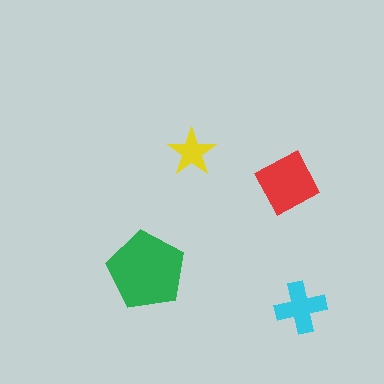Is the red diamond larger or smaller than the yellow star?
Larger.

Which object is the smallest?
The yellow star.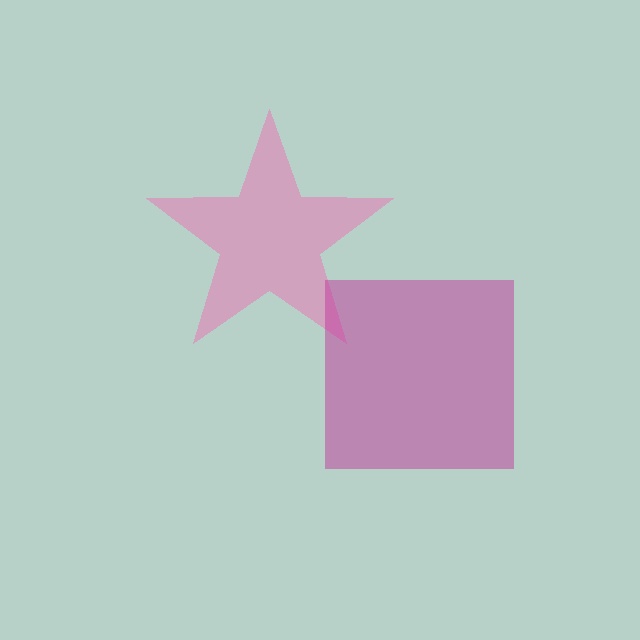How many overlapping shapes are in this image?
There are 2 overlapping shapes in the image.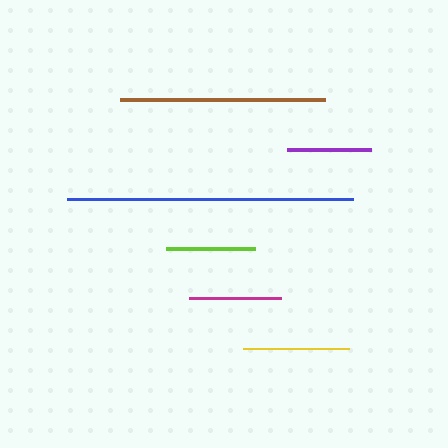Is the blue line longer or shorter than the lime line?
The blue line is longer than the lime line.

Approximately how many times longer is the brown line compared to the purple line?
The brown line is approximately 2.4 times the length of the purple line.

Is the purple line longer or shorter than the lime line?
The lime line is longer than the purple line.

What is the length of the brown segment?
The brown segment is approximately 205 pixels long.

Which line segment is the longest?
The blue line is the longest at approximately 286 pixels.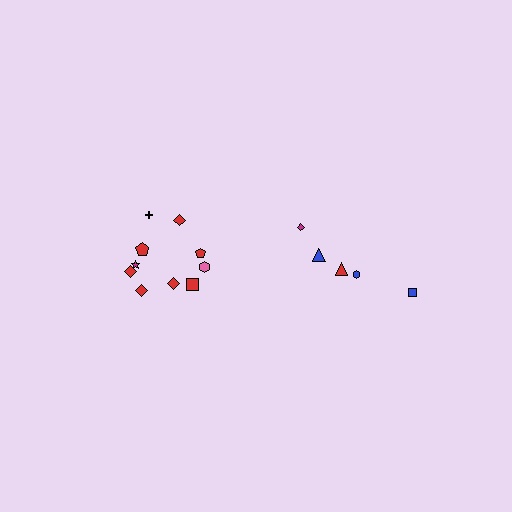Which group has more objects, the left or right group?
The left group.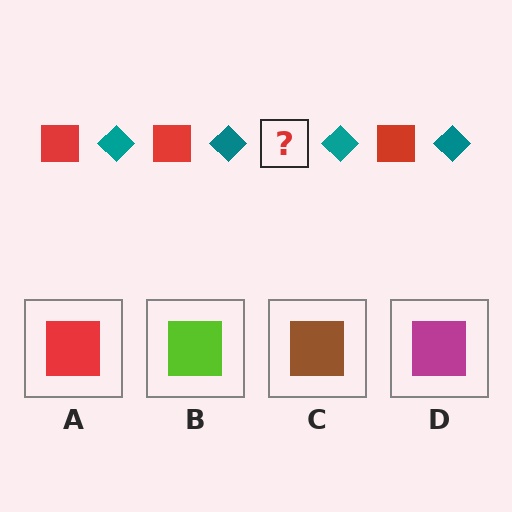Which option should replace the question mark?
Option A.